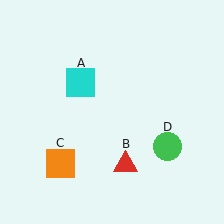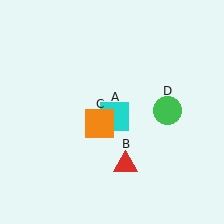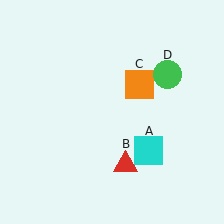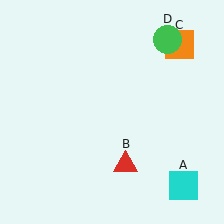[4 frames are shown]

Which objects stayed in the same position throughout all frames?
Red triangle (object B) remained stationary.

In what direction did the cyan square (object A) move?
The cyan square (object A) moved down and to the right.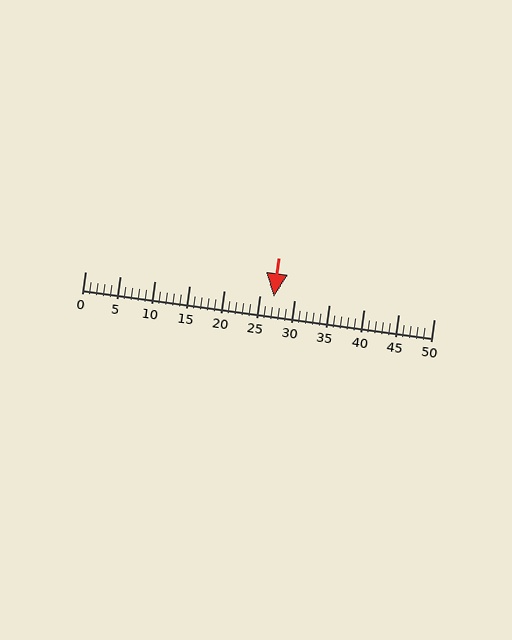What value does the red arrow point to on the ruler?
The red arrow points to approximately 27.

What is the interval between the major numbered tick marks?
The major tick marks are spaced 5 units apart.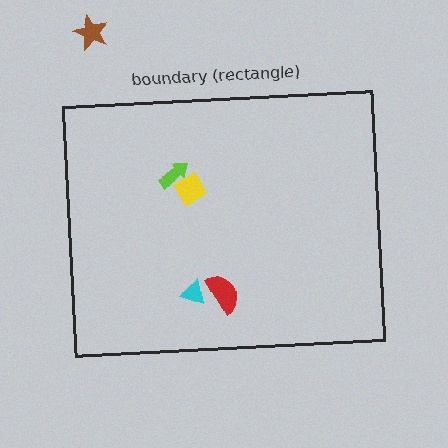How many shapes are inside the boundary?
4 inside, 1 outside.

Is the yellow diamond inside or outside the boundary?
Inside.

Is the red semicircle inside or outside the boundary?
Inside.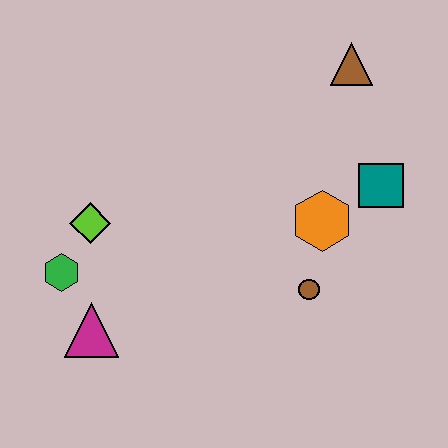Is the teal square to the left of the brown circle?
No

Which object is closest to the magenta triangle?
The green hexagon is closest to the magenta triangle.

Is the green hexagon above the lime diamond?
No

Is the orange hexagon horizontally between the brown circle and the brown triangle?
Yes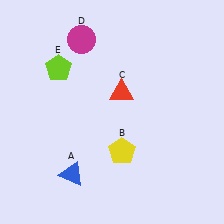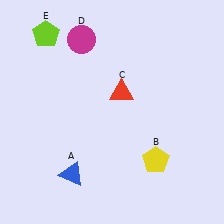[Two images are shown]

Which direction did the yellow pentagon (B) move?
The yellow pentagon (B) moved right.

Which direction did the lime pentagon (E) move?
The lime pentagon (E) moved up.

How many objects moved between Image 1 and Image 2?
2 objects moved between the two images.